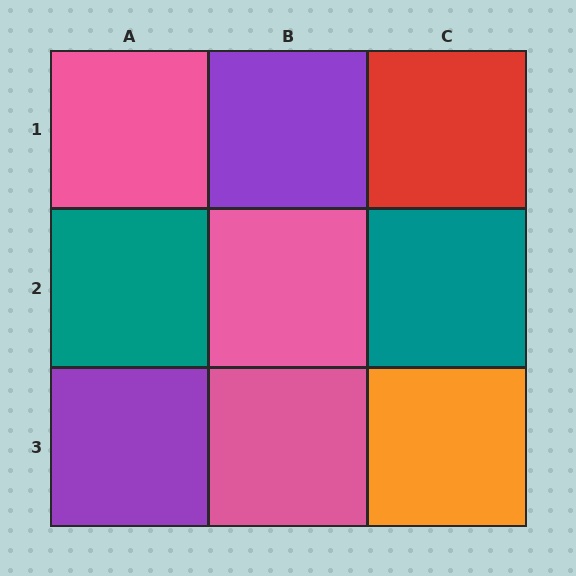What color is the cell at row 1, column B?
Purple.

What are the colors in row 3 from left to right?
Purple, pink, orange.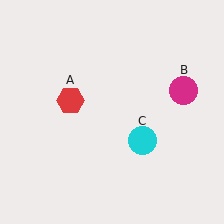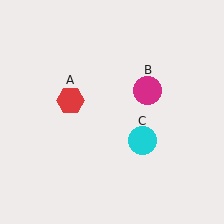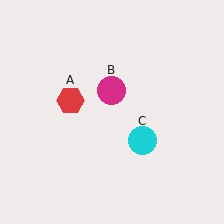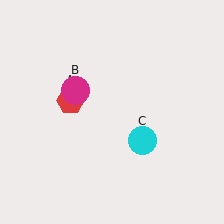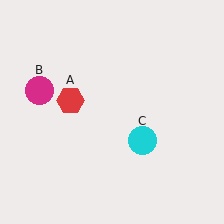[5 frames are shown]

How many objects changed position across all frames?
1 object changed position: magenta circle (object B).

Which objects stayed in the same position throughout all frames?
Red hexagon (object A) and cyan circle (object C) remained stationary.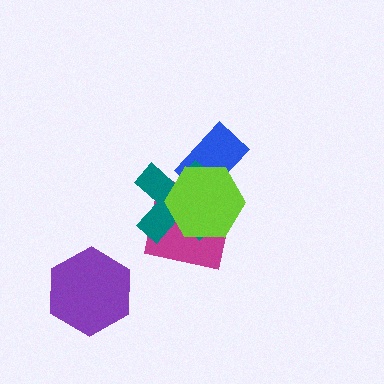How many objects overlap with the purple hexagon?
0 objects overlap with the purple hexagon.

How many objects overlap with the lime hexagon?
3 objects overlap with the lime hexagon.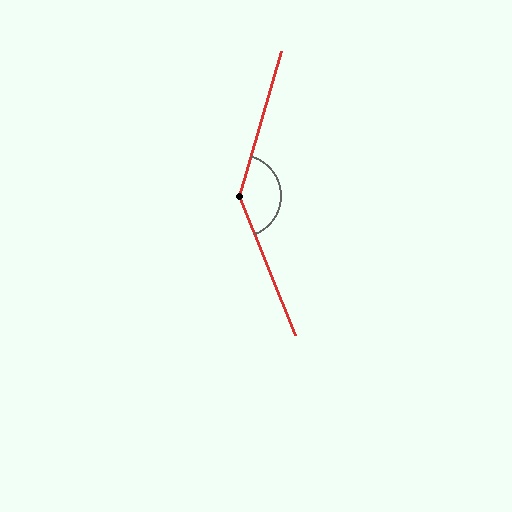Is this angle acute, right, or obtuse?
It is obtuse.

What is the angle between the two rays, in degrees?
Approximately 142 degrees.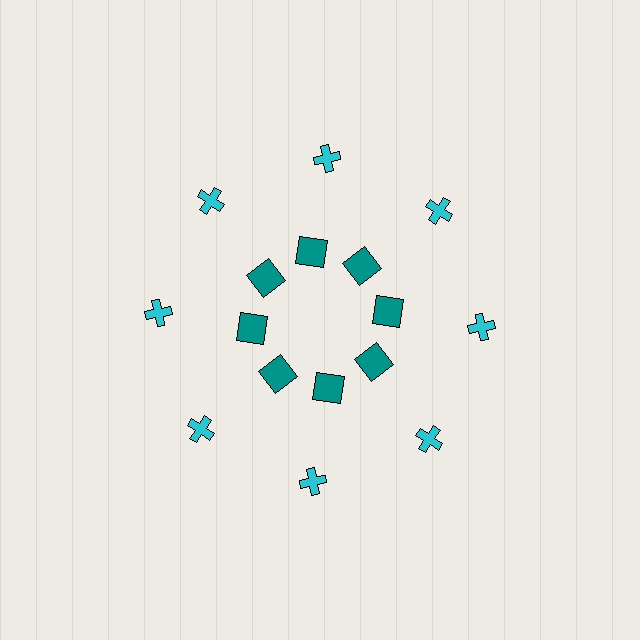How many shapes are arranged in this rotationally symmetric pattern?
There are 16 shapes, arranged in 8 groups of 2.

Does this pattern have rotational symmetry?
Yes, this pattern has 8-fold rotational symmetry. It looks the same after rotating 45 degrees around the center.